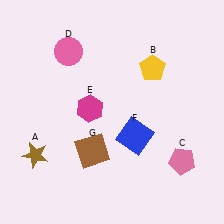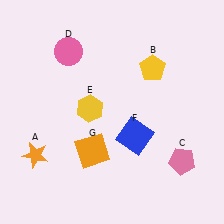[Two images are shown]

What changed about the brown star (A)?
In Image 1, A is brown. In Image 2, it changed to orange.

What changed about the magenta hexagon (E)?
In Image 1, E is magenta. In Image 2, it changed to yellow.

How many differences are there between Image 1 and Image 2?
There are 3 differences between the two images.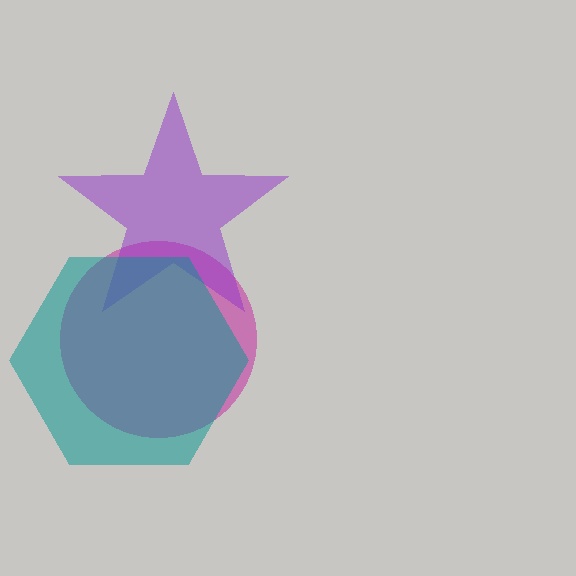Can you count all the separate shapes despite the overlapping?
Yes, there are 3 separate shapes.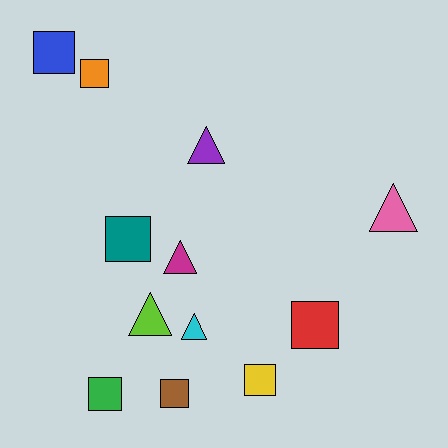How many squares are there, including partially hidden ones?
There are 7 squares.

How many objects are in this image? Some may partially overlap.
There are 12 objects.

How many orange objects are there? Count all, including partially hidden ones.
There is 1 orange object.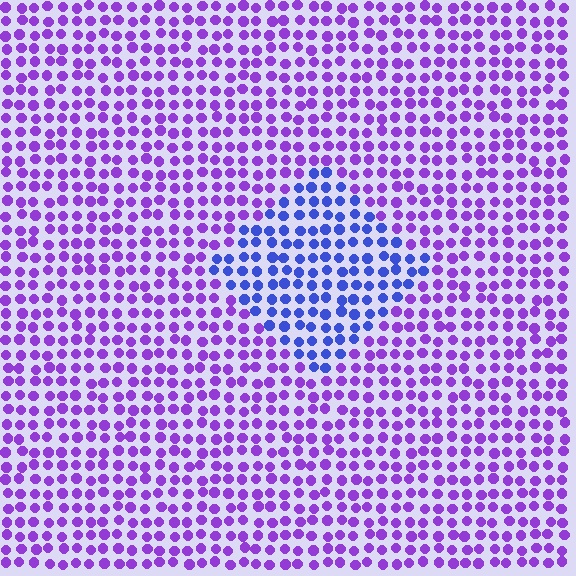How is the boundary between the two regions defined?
The boundary is defined purely by a slight shift in hue (about 42 degrees). Spacing, size, and orientation are identical on both sides.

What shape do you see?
I see a diamond.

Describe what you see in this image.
The image is filled with small purple elements in a uniform arrangement. A diamond-shaped region is visible where the elements are tinted to a slightly different hue, forming a subtle color boundary.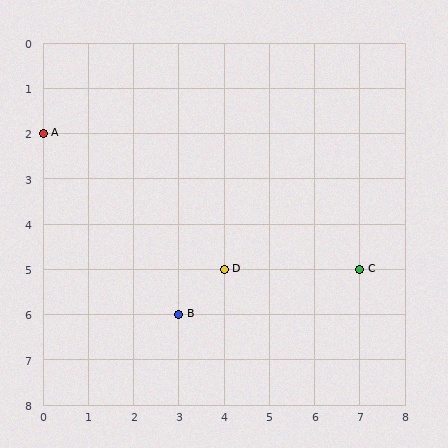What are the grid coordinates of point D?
Point D is at grid coordinates (4, 5).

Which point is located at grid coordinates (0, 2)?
Point A is at (0, 2).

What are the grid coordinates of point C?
Point C is at grid coordinates (7, 5).